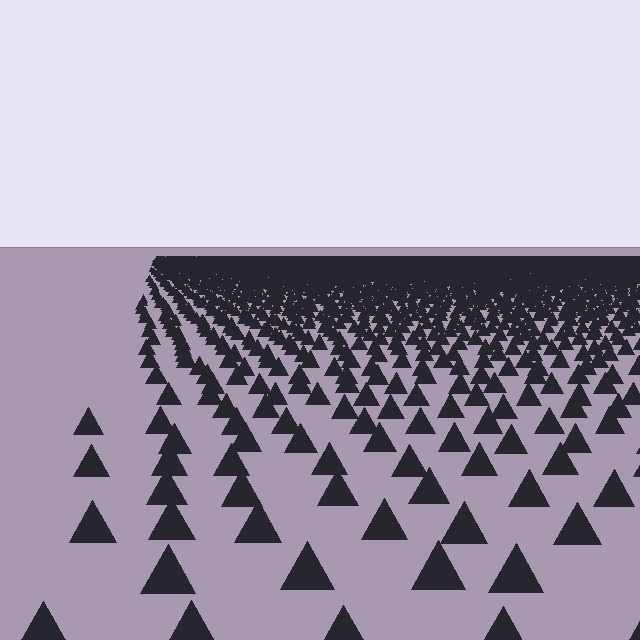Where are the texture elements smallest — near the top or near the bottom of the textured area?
Near the top.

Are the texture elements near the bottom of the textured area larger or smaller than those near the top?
Larger. Near the bottom, elements are closer to the viewer and appear at a bigger on-screen size.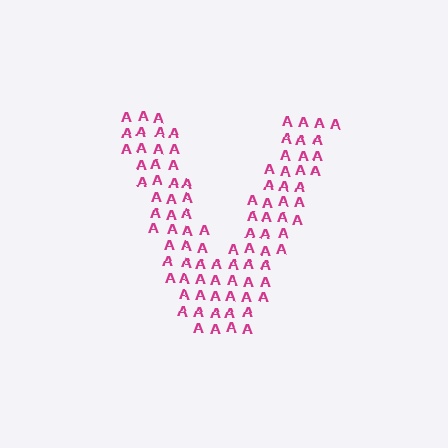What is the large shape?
The large shape is the letter V.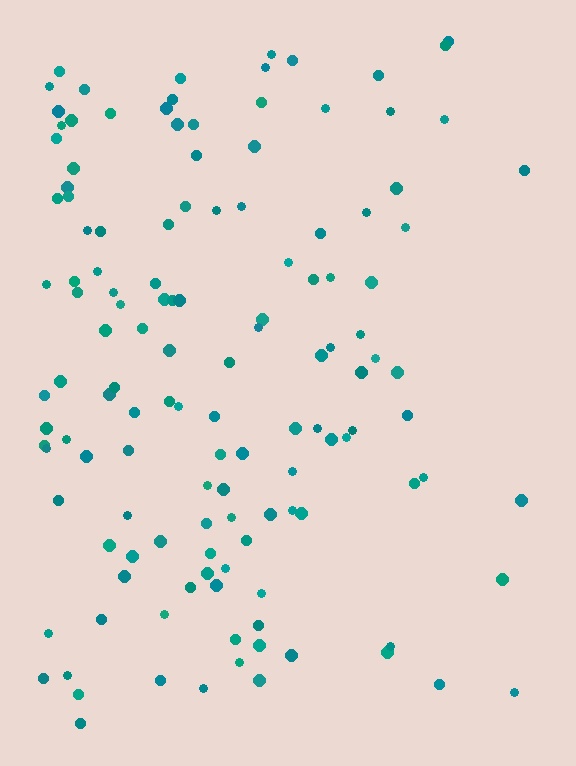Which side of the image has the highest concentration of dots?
The left.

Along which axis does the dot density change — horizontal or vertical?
Horizontal.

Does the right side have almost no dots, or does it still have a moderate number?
Still a moderate number, just noticeably fewer than the left.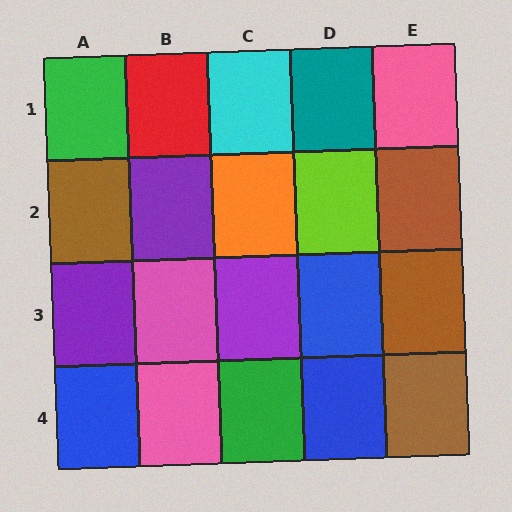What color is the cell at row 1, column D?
Teal.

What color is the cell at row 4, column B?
Pink.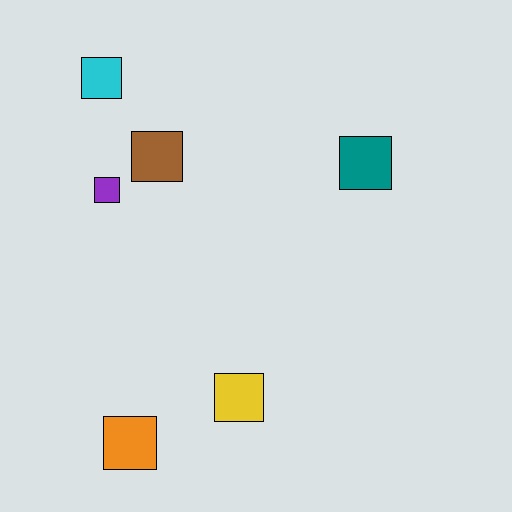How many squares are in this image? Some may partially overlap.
There are 6 squares.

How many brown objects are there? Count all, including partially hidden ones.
There is 1 brown object.